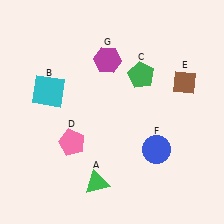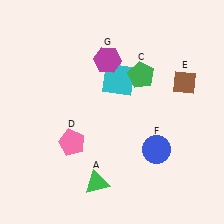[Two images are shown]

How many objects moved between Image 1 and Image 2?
1 object moved between the two images.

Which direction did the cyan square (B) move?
The cyan square (B) moved right.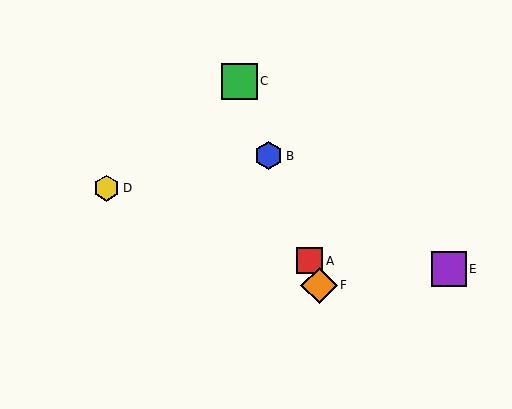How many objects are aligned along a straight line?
4 objects (A, B, C, F) are aligned along a straight line.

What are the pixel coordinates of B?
Object B is at (269, 156).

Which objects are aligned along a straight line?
Objects A, B, C, F are aligned along a straight line.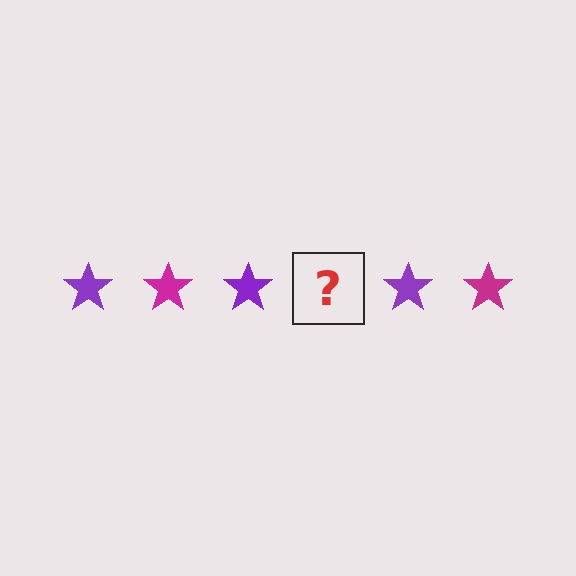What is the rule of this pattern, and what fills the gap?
The rule is that the pattern cycles through purple, magenta stars. The gap should be filled with a magenta star.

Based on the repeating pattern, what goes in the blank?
The blank should be a magenta star.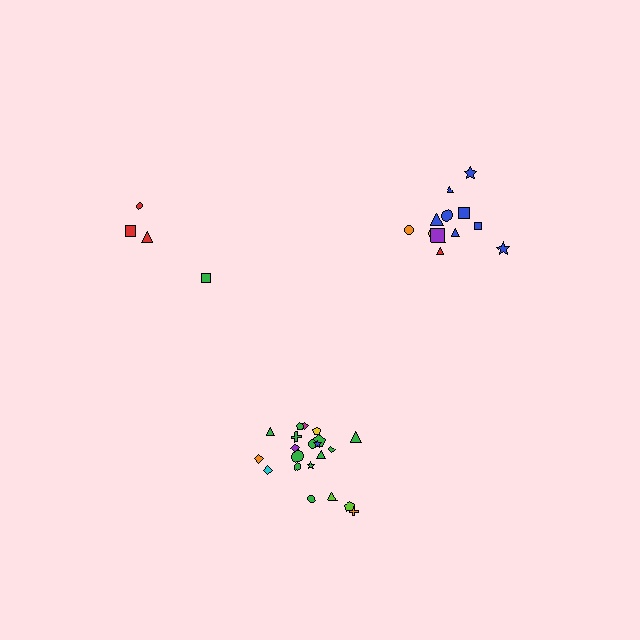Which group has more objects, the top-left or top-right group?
The top-right group.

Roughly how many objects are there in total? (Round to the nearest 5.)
Roughly 40 objects in total.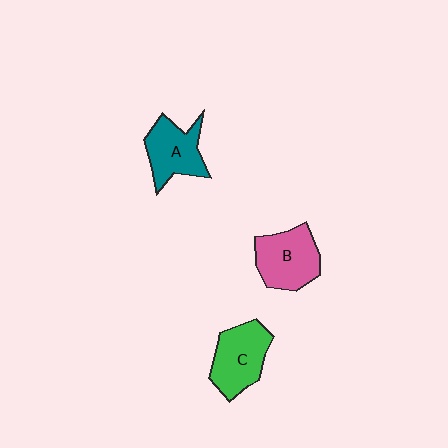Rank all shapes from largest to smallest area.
From largest to smallest: B (pink), C (green), A (teal).